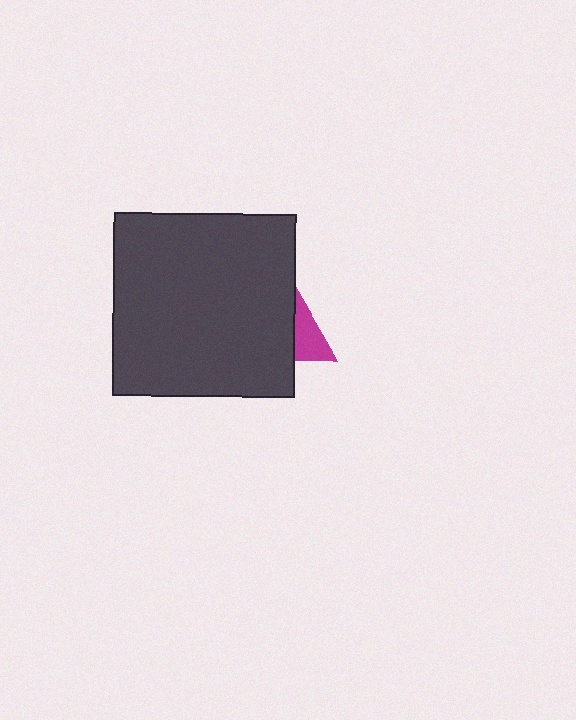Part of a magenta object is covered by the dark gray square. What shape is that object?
It is a triangle.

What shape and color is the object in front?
The object in front is a dark gray square.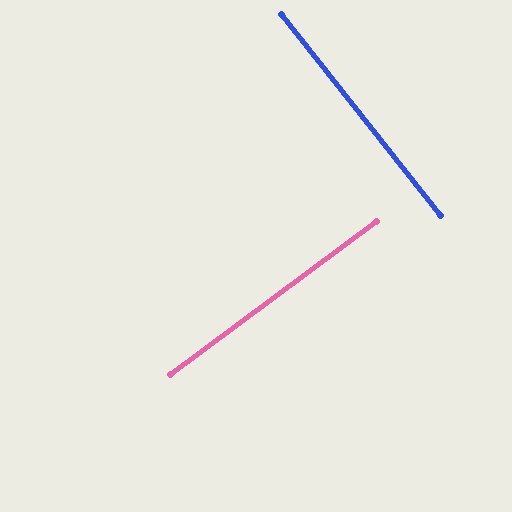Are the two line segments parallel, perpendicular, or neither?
Perpendicular — they meet at approximately 88°.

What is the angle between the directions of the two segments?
Approximately 88 degrees.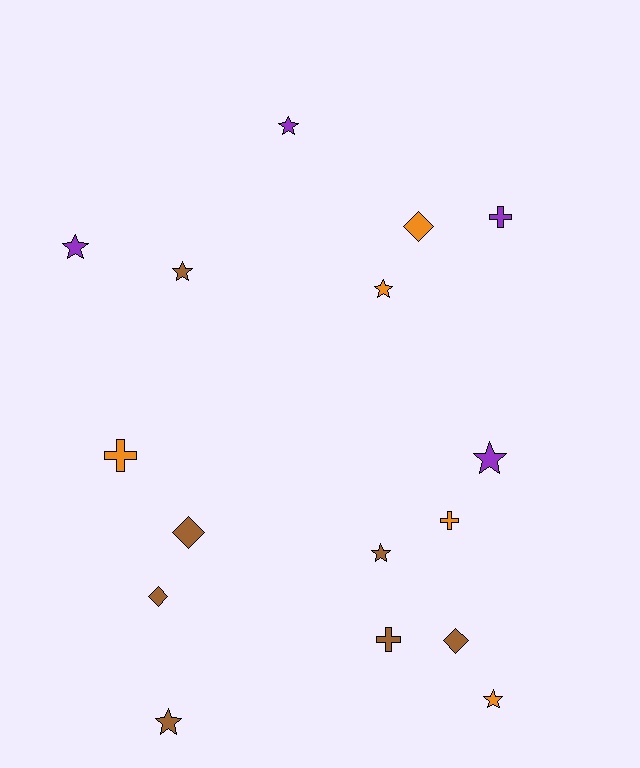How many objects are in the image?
There are 16 objects.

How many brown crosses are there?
There is 1 brown cross.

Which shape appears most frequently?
Star, with 8 objects.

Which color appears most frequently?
Brown, with 7 objects.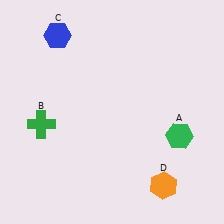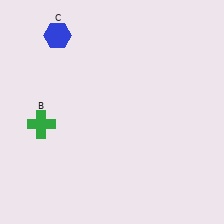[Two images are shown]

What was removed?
The green hexagon (A), the orange hexagon (D) were removed in Image 2.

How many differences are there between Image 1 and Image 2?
There are 2 differences between the two images.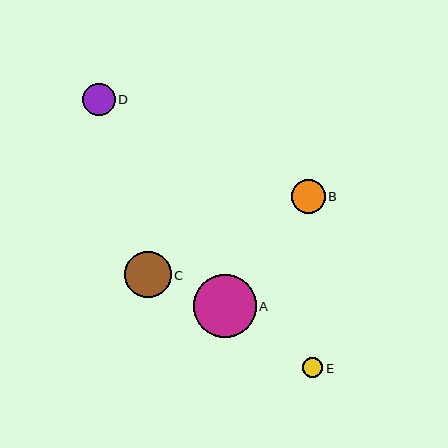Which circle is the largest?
Circle A is the largest with a size of approximately 63 pixels.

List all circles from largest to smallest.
From largest to smallest: A, C, B, D, E.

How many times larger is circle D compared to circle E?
Circle D is approximately 1.6 times the size of circle E.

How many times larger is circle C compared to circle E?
Circle C is approximately 2.3 times the size of circle E.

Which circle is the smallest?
Circle E is the smallest with a size of approximately 20 pixels.